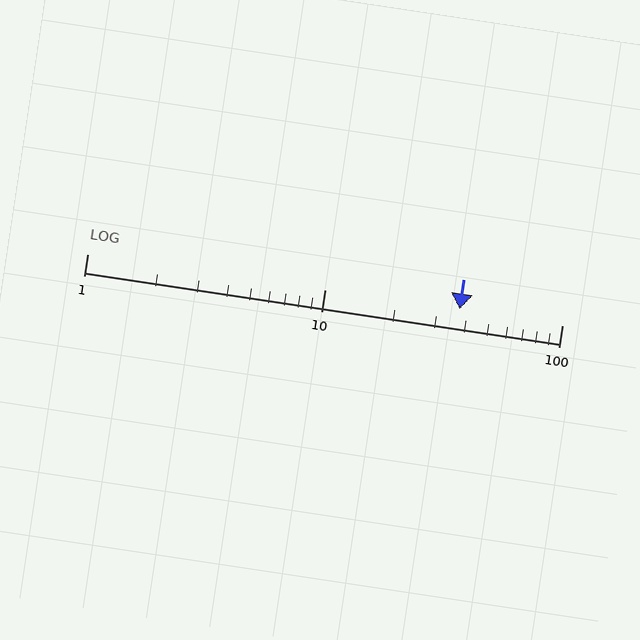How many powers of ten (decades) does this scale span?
The scale spans 2 decades, from 1 to 100.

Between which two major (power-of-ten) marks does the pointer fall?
The pointer is between 10 and 100.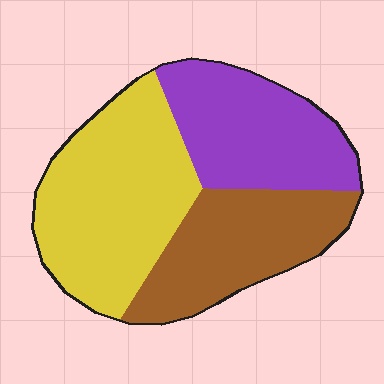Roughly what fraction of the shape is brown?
Brown covers roughly 30% of the shape.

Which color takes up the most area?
Yellow, at roughly 40%.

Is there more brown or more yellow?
Yellow.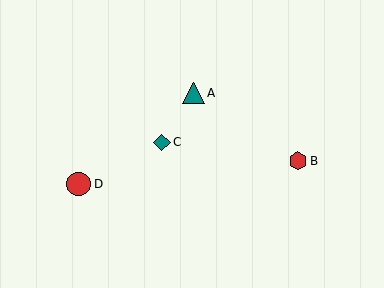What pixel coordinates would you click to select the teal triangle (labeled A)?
Click at (194, 93) to select the teal triangle A.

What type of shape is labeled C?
Shape C is a teal diamond.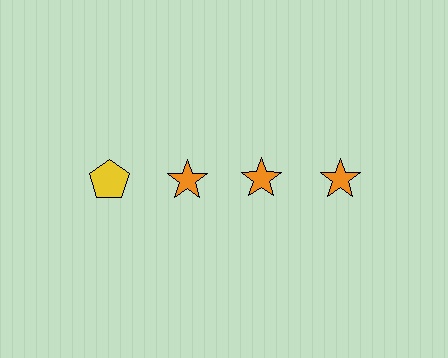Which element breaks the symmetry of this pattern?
The yellow pentagon in the top row, leftmost column breaks the symmetry. All other shapes are orange stars.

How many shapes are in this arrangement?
There are 4 shapes arranged in a grid pattern.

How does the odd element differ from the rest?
It differs in both color (yellow instead of orange) and shape (pentagon instead of star).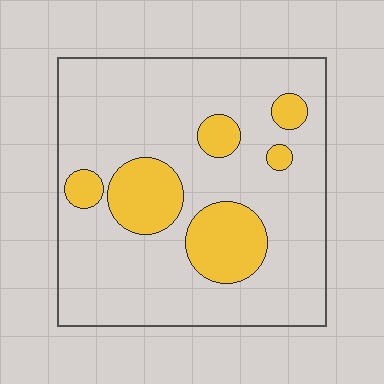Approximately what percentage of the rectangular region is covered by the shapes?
Approximately 20%.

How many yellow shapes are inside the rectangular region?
6.